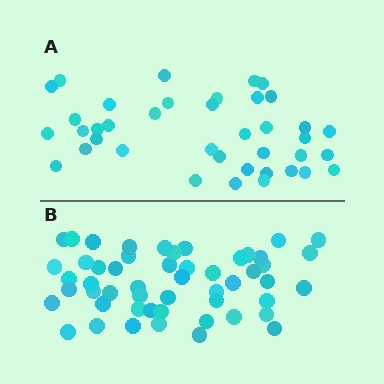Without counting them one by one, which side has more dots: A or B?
Region B (the bottom region) has more dots.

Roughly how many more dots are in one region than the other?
Region B has approximately 15 more dots than region A.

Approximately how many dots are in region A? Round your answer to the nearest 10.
About 40 dots. (The exact count is 39, which rounds to 40.)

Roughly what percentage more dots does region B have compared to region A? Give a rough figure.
About 35% more.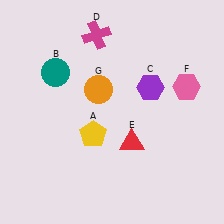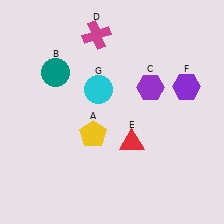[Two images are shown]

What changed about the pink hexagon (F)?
In Image 1, F is pink. In Image 2, it changed to purple.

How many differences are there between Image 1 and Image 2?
There are 2 differences between the two images.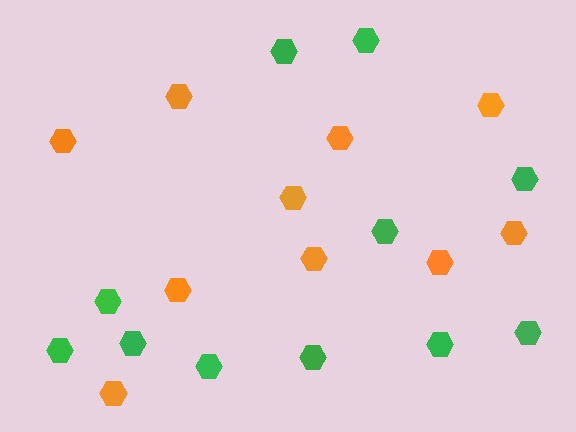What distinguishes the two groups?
There are 2 groups: one group of green hexagons (11) and one group of orange hexagons (10).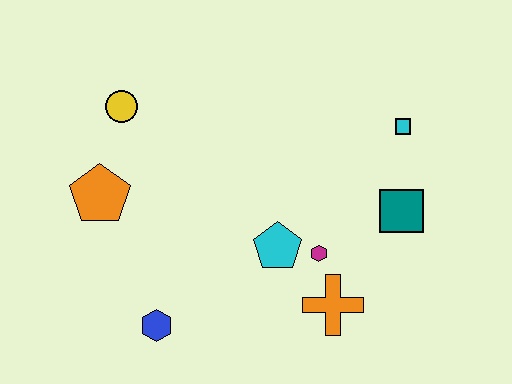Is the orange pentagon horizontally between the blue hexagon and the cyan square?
No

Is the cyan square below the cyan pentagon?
No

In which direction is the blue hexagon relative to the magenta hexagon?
The blue hexagon is to the left of the magenta hexagon.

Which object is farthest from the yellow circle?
The teal square is farthest from the yellow circle.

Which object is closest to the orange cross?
The magenta hexagon is closest to the orange cross.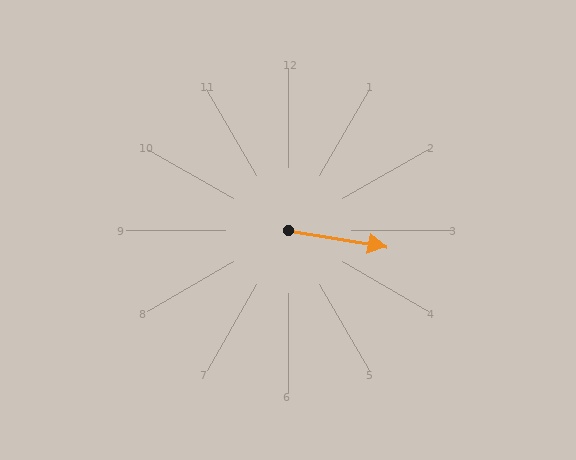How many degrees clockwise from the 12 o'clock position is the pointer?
Approximately 100 degrees.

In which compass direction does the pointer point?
East.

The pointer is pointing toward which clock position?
Roughly 3 o'clock.